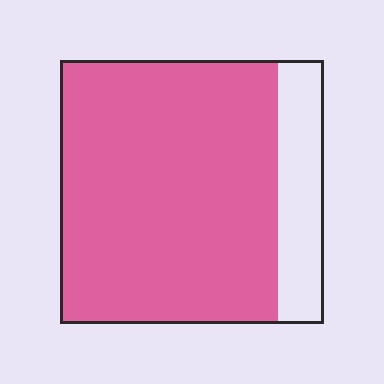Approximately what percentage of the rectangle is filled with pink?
Approximately 85%.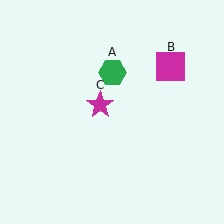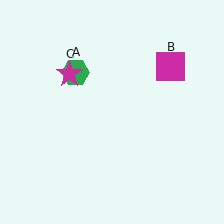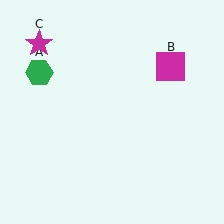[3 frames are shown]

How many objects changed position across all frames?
2 objects changed position: green hexagon (object A), magenta star (object C).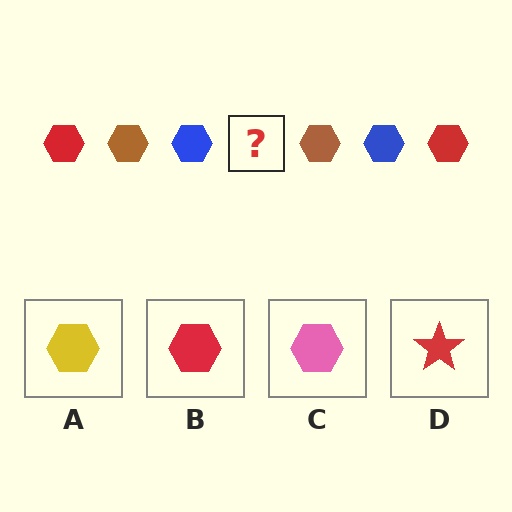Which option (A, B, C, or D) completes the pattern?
B.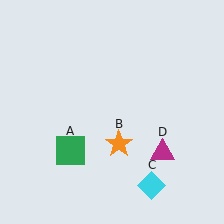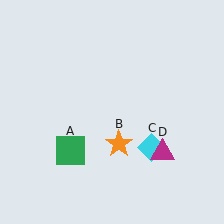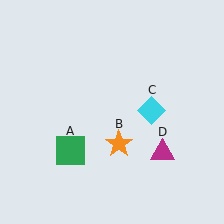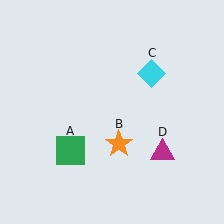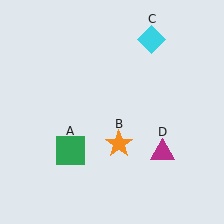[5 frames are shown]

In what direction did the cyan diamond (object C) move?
The cyan diamond (object C) moved up.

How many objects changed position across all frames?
1 object changed position: cyan diamond (object C).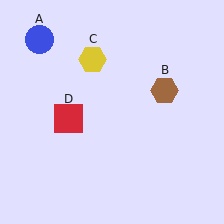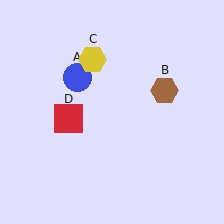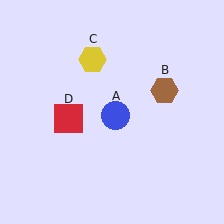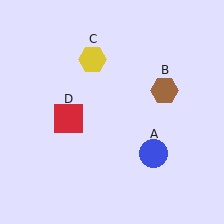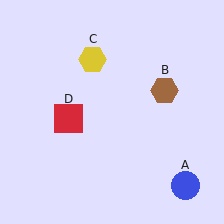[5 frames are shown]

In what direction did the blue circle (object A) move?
The blue circle (object A) moved down and to the right.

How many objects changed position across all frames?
1 object changed position: blue circle (object A).